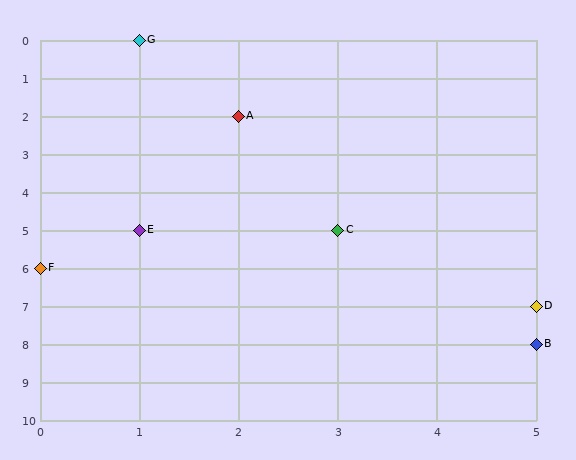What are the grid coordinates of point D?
Point D is at grid coordinates (5, 7).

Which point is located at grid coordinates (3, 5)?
Point C is at (3, 5).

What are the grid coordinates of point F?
Point F is at grid coordinates (0, 6).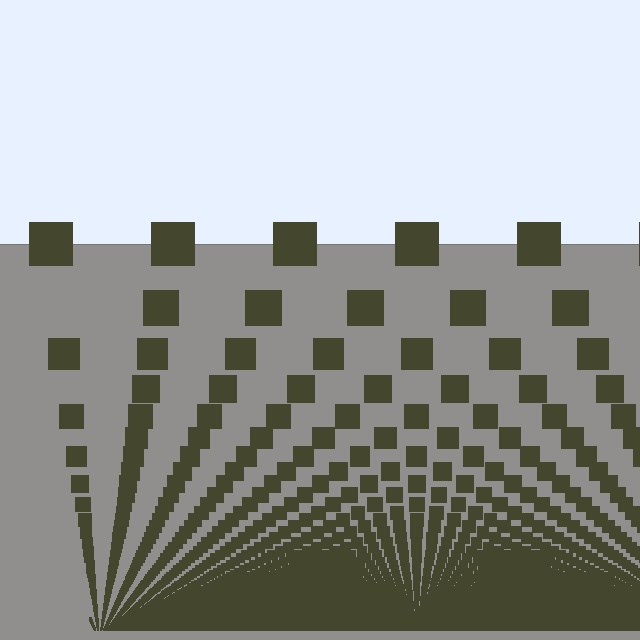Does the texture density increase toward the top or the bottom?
Density increases toward the bottom.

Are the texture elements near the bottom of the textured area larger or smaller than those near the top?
Smaller. The gradient is inverted — elements near the bottom are smaller and denser.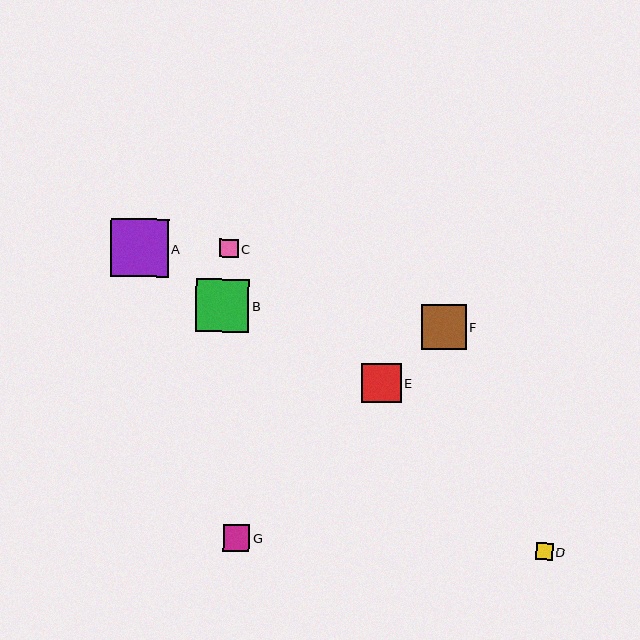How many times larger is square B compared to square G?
Square B is approximately 2.0 times the size of square G.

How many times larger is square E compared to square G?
Square E is approximately 1.5 times the size of square G.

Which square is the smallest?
Square D is the smallest with a size of approximately 17 pixels.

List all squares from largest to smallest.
From largest to smallest: A, B, F, E, G, C, D.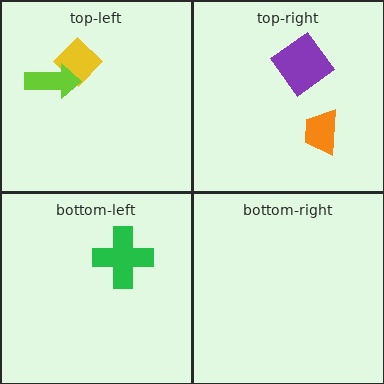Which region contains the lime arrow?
The top-left region.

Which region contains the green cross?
The bottom-left region.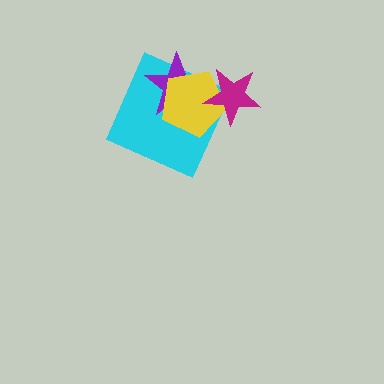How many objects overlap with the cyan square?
3 objects overlap with the cyan square.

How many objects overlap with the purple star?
3 objects overlap with the purple star.